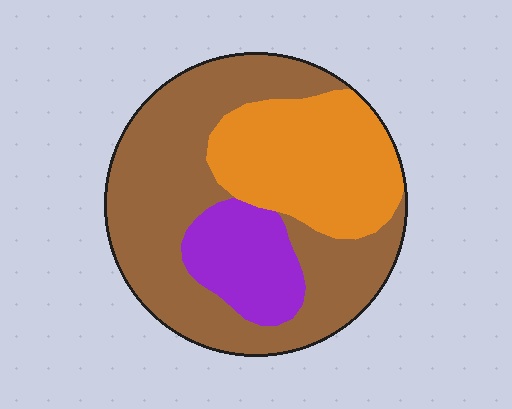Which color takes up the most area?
Brown, at roughly 55%.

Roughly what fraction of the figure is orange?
Orange takes up between a quarter and a half of the figure.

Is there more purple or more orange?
Orange.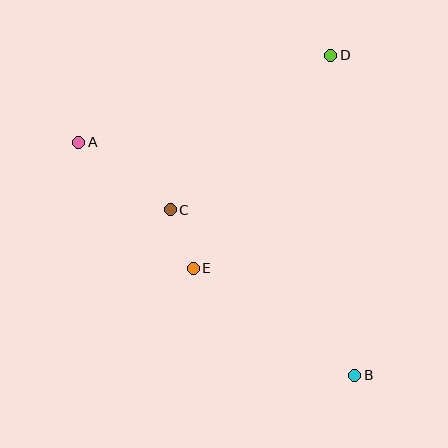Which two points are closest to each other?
Points C and E are closest to each other.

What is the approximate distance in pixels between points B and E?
The distance between B and E is approximately 193 pixels.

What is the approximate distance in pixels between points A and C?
The distance between A and C is approximately 114 pixels.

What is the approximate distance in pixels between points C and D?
The distance between C and D is approximately 223 pixels.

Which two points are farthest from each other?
Points A and B are farthest from each other.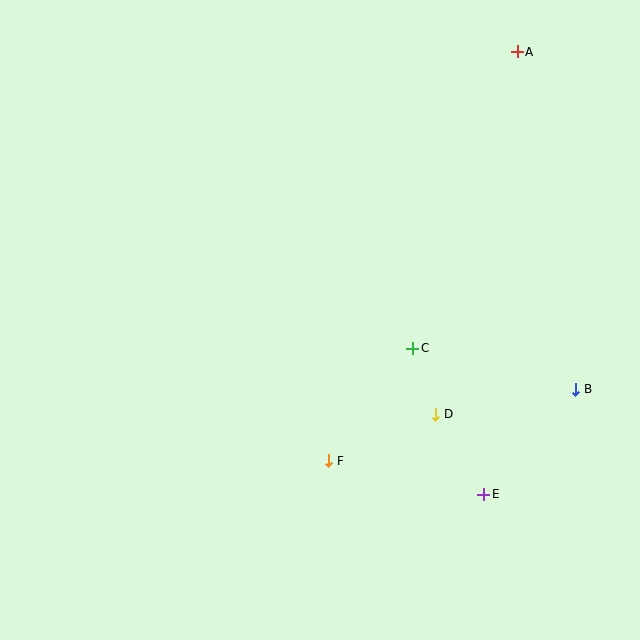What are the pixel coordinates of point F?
Point F is at (329, 461).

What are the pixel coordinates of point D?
Point D is at (436, 414).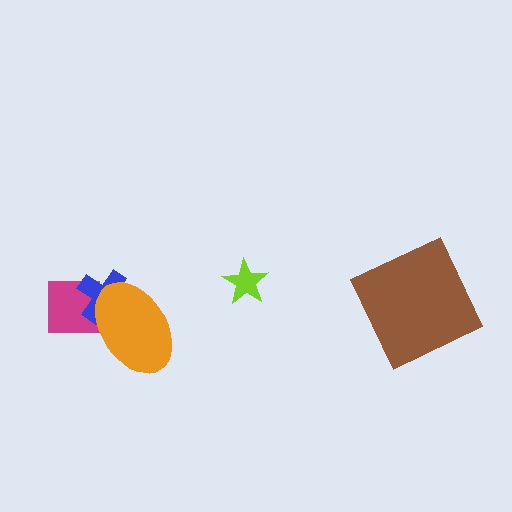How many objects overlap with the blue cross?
2 objects overlap with the blue cross.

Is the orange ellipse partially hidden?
No, no other shape covers it.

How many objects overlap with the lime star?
0 objects overlap with the lime star.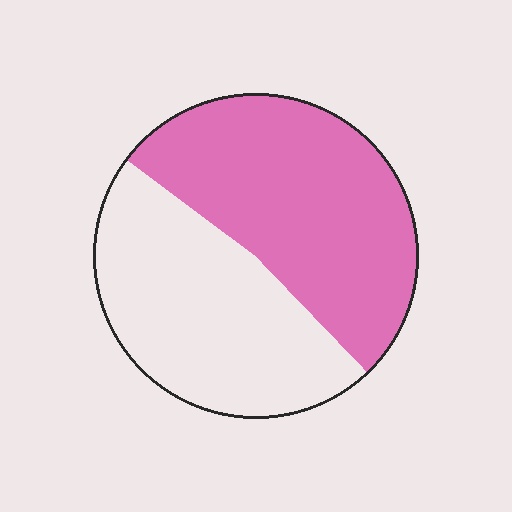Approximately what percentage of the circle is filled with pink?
Approximately 55%.